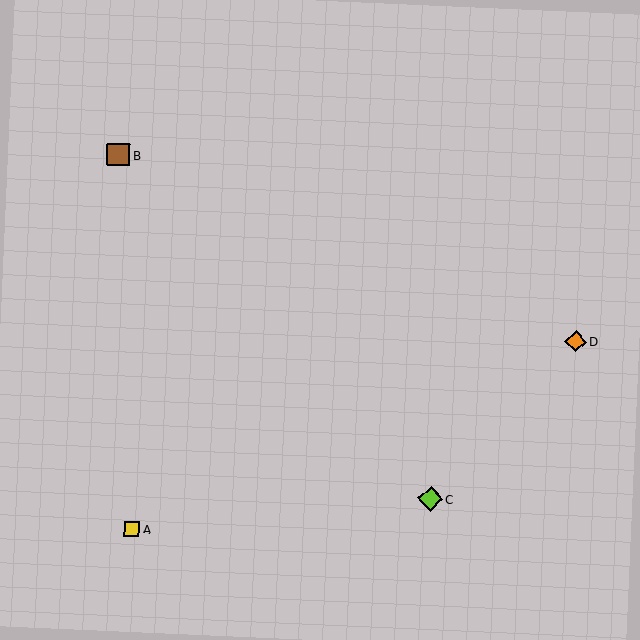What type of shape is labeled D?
Shape D is an orange diamond.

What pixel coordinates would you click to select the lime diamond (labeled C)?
Click at (430, 499) to select the lime diamond C.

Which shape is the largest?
The lime diamond (labeled C) is the largest.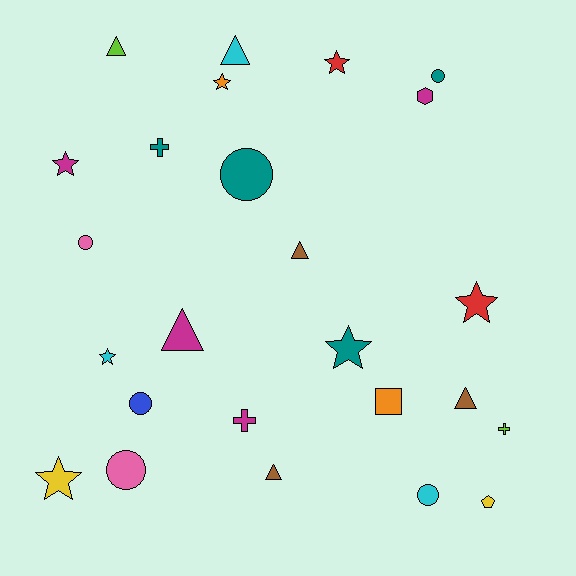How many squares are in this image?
There is 1 square.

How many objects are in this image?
There are 25 objects.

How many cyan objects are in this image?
There are 3 cyan objects.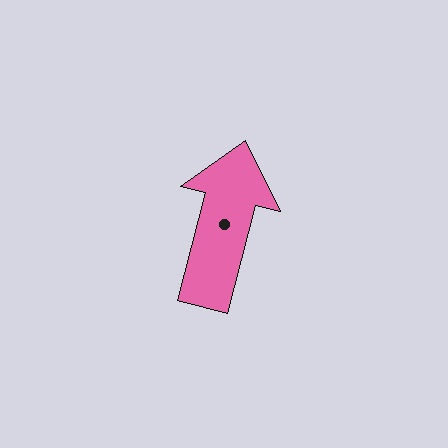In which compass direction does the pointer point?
North.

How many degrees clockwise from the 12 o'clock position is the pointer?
Approximately 14 degrees.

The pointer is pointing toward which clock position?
Roughly 12 o'clock.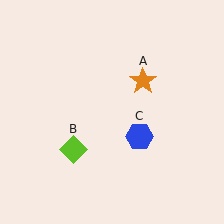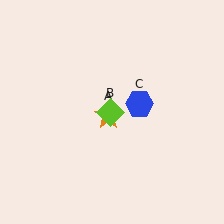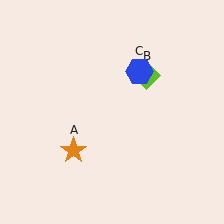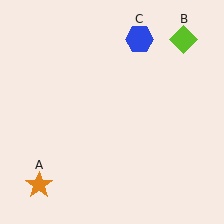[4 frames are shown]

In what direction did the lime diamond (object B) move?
The lime diamond (object B) moved up and to the right.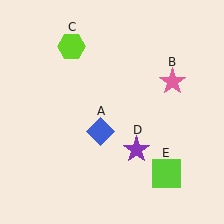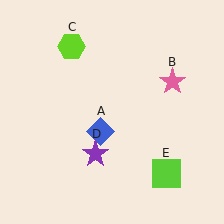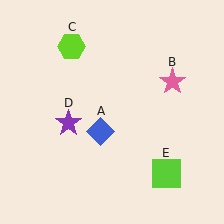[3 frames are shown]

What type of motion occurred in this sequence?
The purple star (object D) rotated clockwise around the center of the scene.